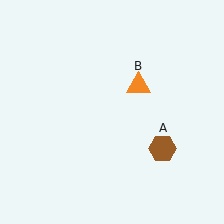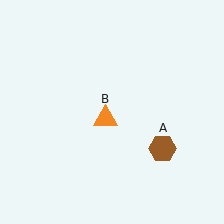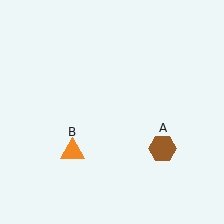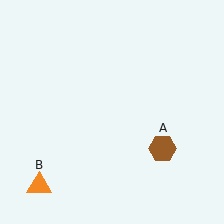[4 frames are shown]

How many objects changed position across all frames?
1 object changed position: orange triangle (object B).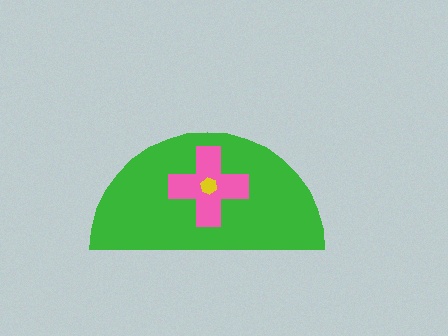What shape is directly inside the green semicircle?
The pink cross.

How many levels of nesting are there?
3.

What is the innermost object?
The yellow hexagon.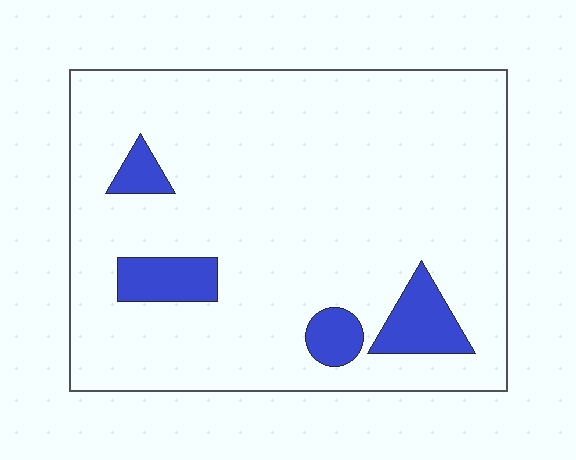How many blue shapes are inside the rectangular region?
4.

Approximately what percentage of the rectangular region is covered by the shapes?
Approximately 10%.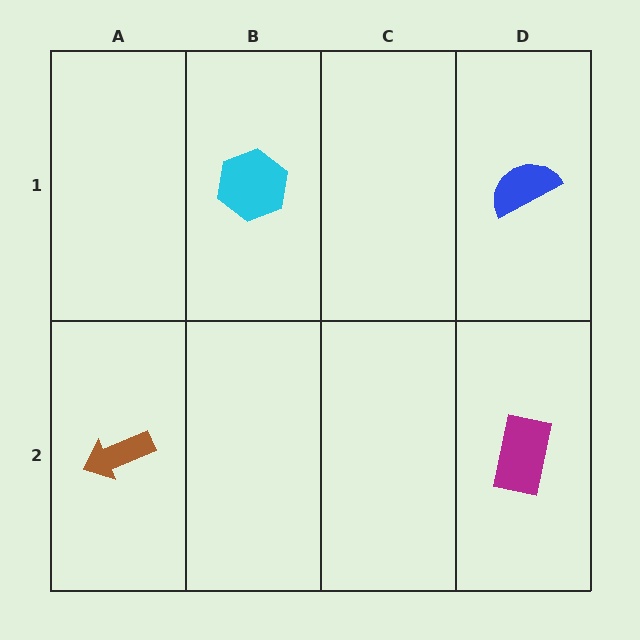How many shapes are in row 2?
2 shapes.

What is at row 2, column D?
A magenta rectangle.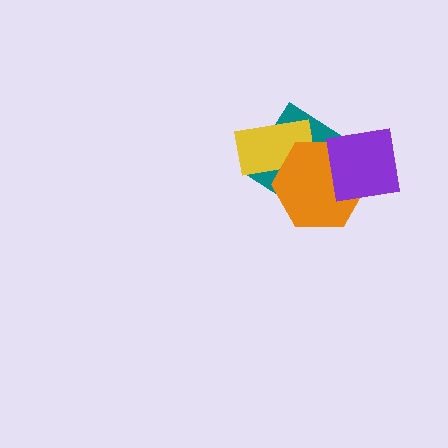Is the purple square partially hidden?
No, no other shape covers it.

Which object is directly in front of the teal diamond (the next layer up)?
The yellow rectangle is directly in front of the teal diamond.